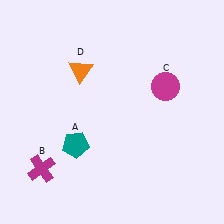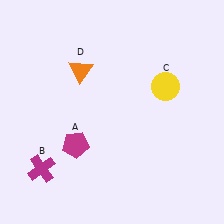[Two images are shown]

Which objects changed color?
A changed from teal to magenta. C changed from magenta to yellow.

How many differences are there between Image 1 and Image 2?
There are 2 differences between the two images.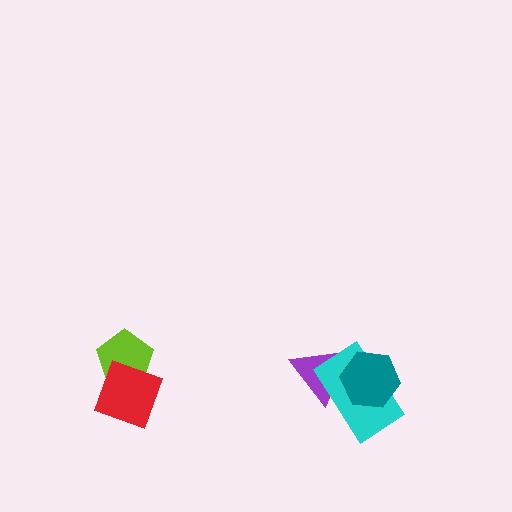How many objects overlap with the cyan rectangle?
2 objects overlap with the cyan rectangle.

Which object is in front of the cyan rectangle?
The teal hexagon is in front of the cyan rectangle.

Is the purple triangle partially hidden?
Yes, it is partially covered by another shape.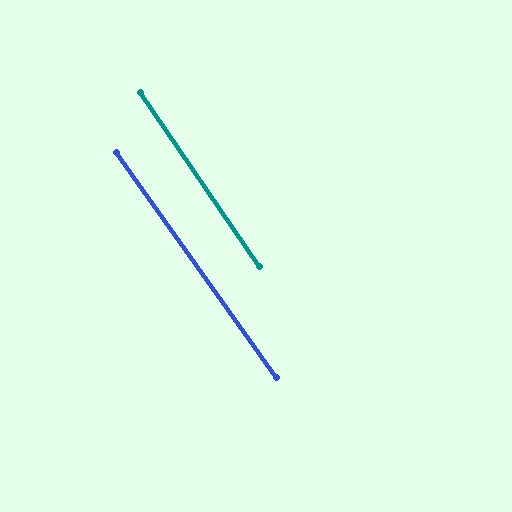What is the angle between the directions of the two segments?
Approximately 1 degree.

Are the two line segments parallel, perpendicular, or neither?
Parallel — their directions differ by only 1.0°.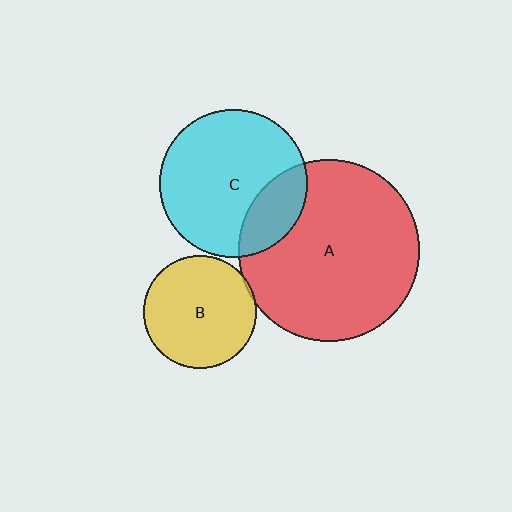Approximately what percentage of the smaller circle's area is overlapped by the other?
Approximately 5%.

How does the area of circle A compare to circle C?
Approximately 1.5 times.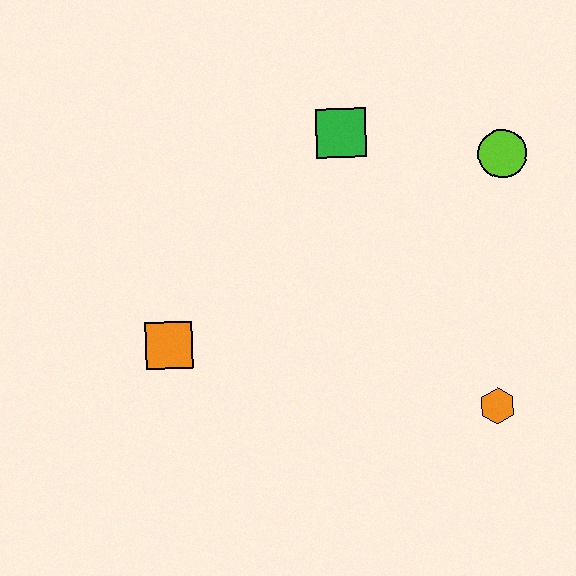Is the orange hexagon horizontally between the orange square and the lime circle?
Yes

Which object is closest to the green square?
The lime circle is closest to the green square.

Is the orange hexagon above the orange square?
No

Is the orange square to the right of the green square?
No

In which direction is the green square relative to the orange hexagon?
The green square is above the orange hexagon.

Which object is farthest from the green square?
The orange hexagon is farthest from the green square.